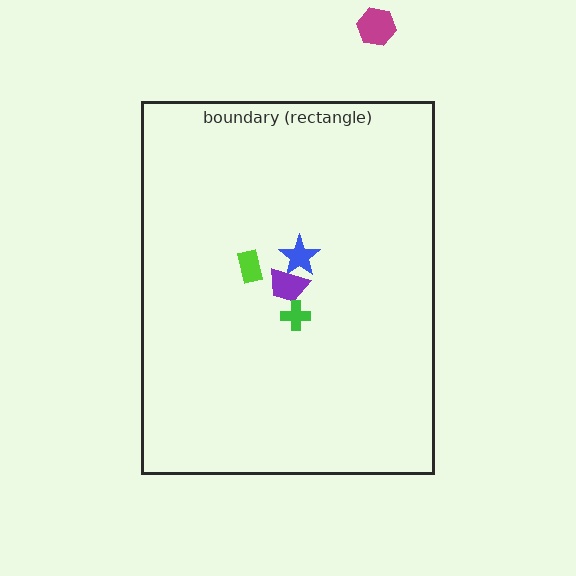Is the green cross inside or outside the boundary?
Inside.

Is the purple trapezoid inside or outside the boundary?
Inside.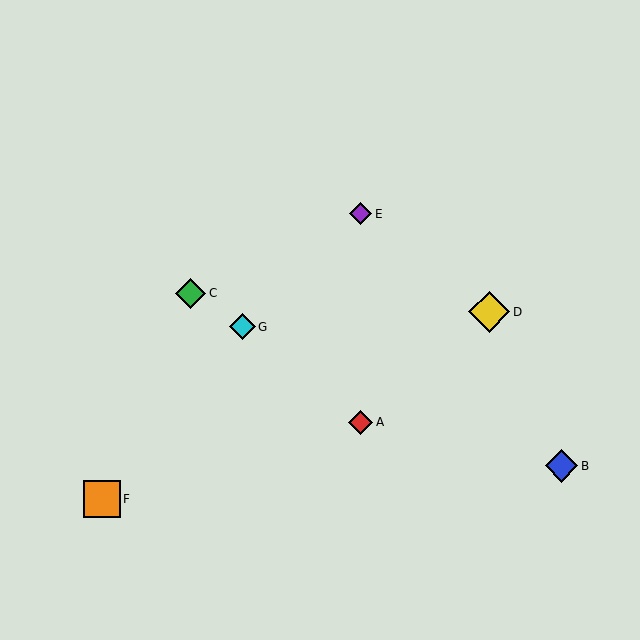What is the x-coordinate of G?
Object G is at x≈242.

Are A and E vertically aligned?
Yes, both are at x≈361.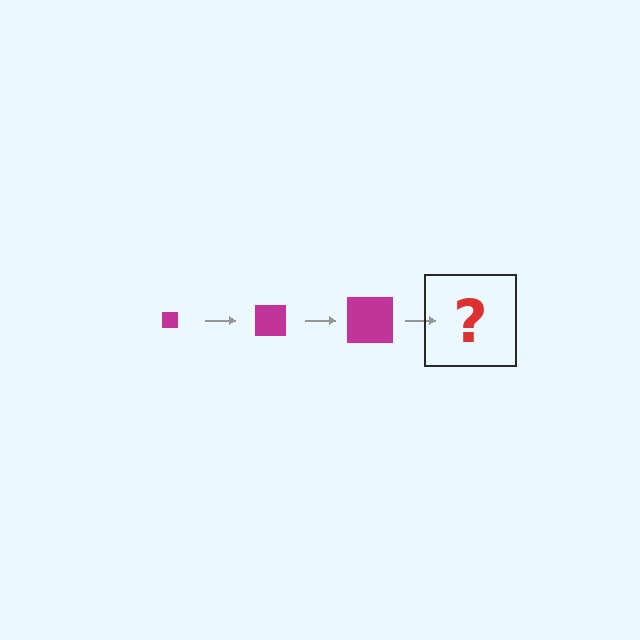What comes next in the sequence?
The next element should be a magenta square, larger than the previous one.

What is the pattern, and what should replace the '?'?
The pattern is that the square gets progressively larger each step. The '?' should be a magenta square, larger than the previous one.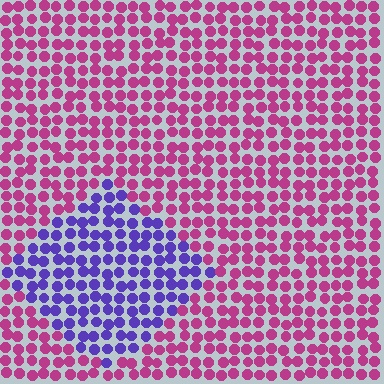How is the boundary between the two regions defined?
The boundary is defined purely by a slight shift in hue (about 68 degrees). Spacing, size, and orientation are identical on both sides.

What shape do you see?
I see a diamond.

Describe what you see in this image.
The image is filled with small magenta elements in a uniform arrangement. A diamond-shaped region is visible where the elements are tinted to a slightly different hue, forming a subtle color boundary.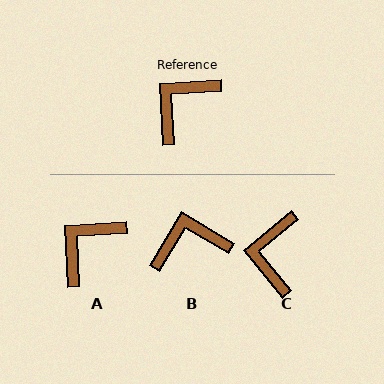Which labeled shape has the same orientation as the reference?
A.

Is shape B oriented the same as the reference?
No, it is off by about 34 degrees.